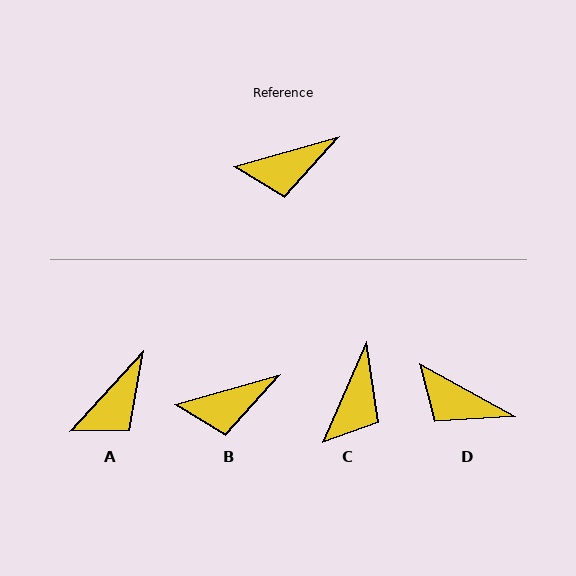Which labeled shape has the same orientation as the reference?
B.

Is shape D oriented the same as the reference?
No, it is off by about 44 degrees.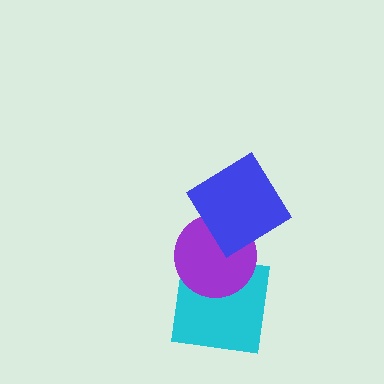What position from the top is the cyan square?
The cyan square is 3rd from the top.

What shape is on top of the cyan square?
The purple circle is on top of the cyan square.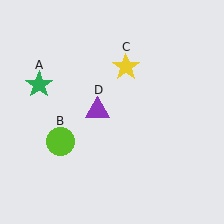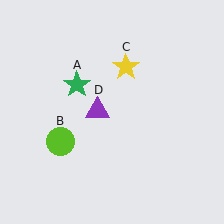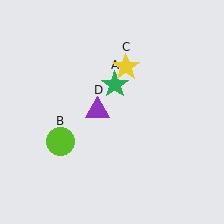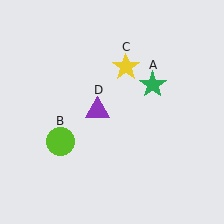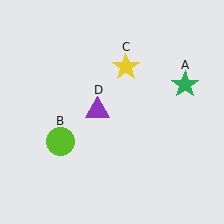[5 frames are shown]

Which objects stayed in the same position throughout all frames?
Lime circle (object B) and yellow star (object C) and purple triangle (object D) remained stationary.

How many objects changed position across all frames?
1 object changed position: green star (object A).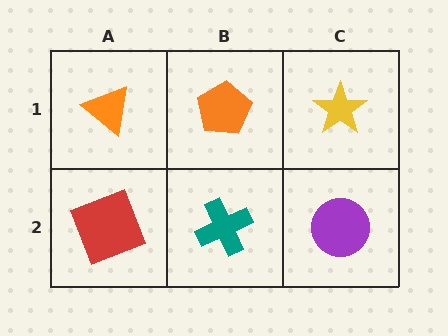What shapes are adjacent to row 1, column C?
A purple circle (row 2, column C), an orange pentagon (row 1, column B).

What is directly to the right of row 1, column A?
An orange pentagon.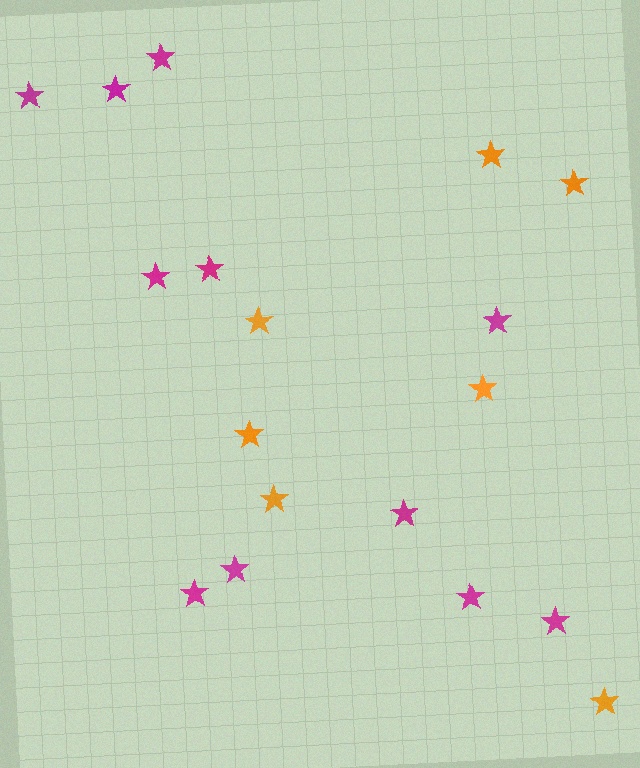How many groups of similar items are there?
There are 2 groups: one group of magenta stars (11) and one group of orange stars (7).